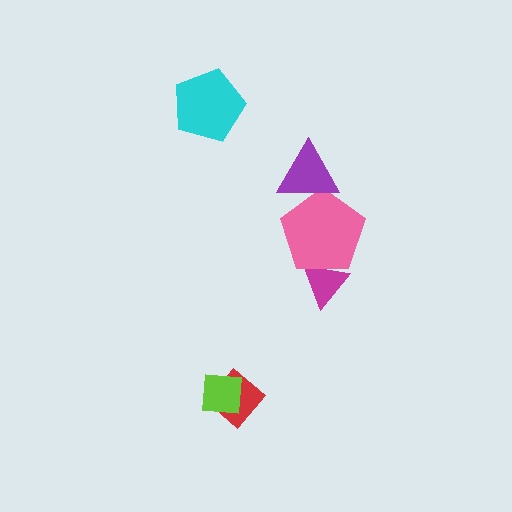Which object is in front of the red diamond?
The lime square is in front of the red diamond.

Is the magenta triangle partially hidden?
Yes, it is partially covered by another shape.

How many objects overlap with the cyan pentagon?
0 objects overlap with the cyan pentagon.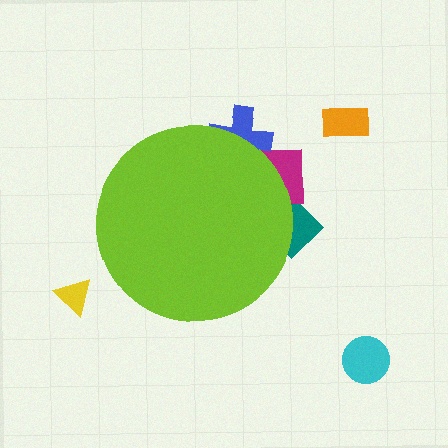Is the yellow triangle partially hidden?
No, the yellow triangle is fully visible.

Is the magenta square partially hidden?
Yes, the magenta square is partially hidden behind the lime circle.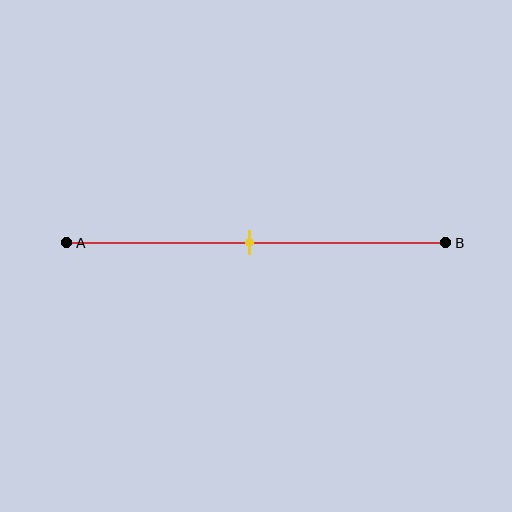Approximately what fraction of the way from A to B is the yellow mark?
The yellow mark is approximately 50% of the way from A to B.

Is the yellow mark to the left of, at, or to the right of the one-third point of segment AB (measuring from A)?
The yellow mark is to the right of the one-third point of segment AB.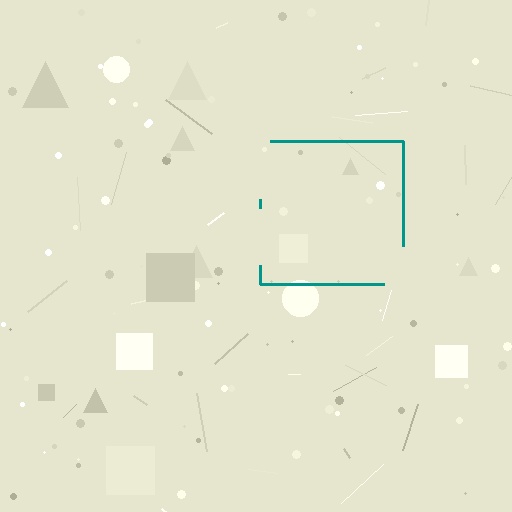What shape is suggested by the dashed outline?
The dashed outline suggests a square.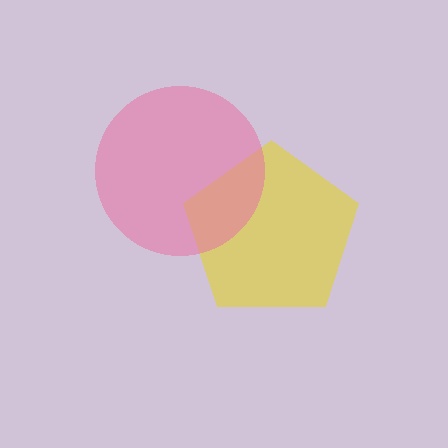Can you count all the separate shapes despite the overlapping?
Yes, there are 2 separate shapes.